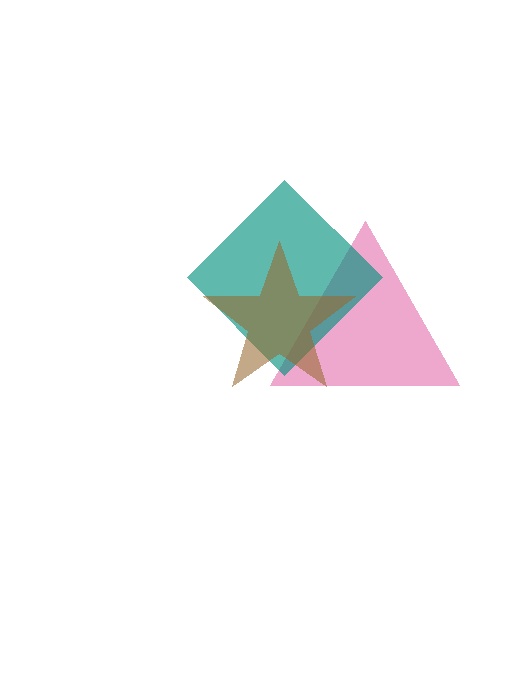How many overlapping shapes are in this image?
There are 3 overlapping shapes in the image.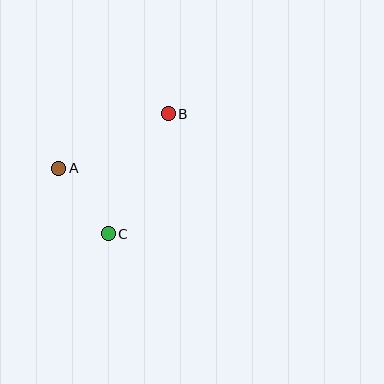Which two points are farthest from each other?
Points B and C are farthest from each other.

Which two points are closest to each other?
Points A and C are closest to each other.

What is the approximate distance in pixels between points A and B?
The distance between A and B is approximately 122 pixels.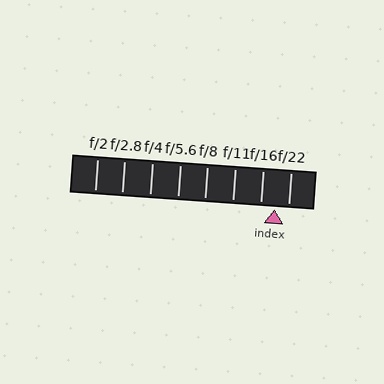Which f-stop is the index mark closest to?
The index mark is closest to f/22.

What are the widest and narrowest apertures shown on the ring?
The widest aperture shown is f/2 and the narrowest is f/22.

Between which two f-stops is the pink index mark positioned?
The index mark is between f/16 and f/22.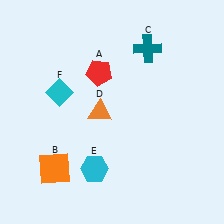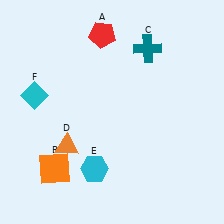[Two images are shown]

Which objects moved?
The objects that moved are: the red pentagon (A), the orange triangle (D), the cyan diamond (F).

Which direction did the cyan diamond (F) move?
The cyan diamond (F) moved left.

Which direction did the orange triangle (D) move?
The orange triangle (D) moved down.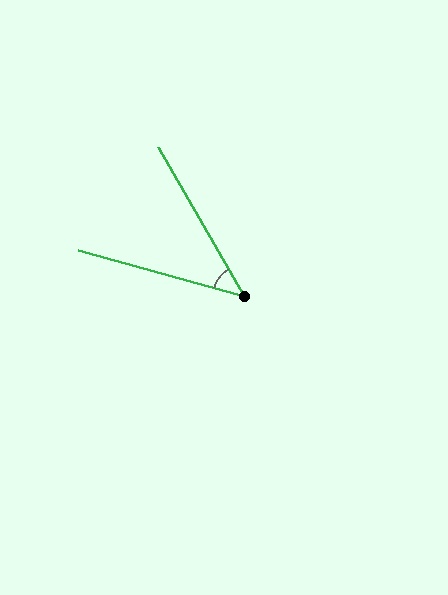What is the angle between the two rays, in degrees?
Approximately 45 degrees.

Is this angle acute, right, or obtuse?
It is acute.